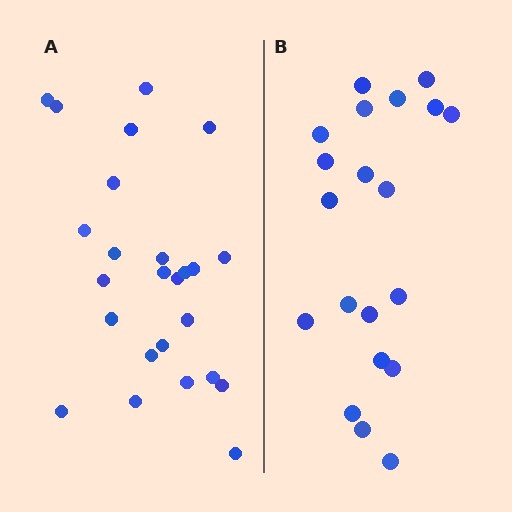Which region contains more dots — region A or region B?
Region A (the left region) has more dots.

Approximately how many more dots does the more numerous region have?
Region A has about 5 more dots than region B.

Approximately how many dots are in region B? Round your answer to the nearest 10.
About 20 dots.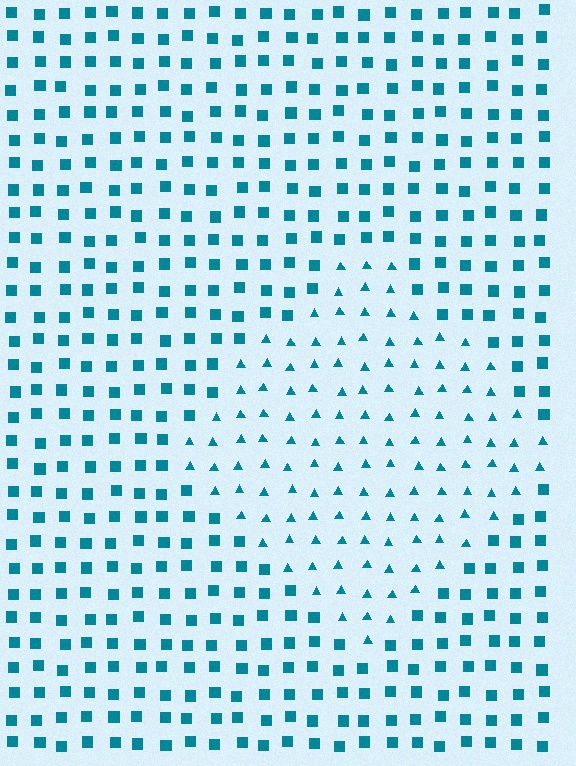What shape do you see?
I see a diamond.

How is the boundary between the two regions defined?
The boundary is defined by a change in element shape: triangles inside vs. squares outside. All elements share the same color and spacing.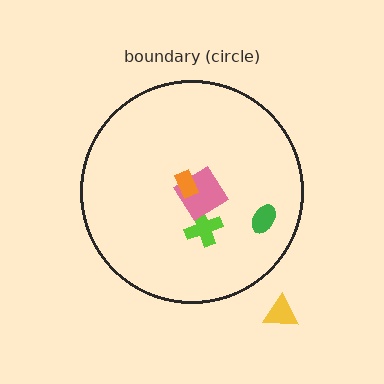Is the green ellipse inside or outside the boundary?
Inside.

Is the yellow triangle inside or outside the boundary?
Outside.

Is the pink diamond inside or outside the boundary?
Inside.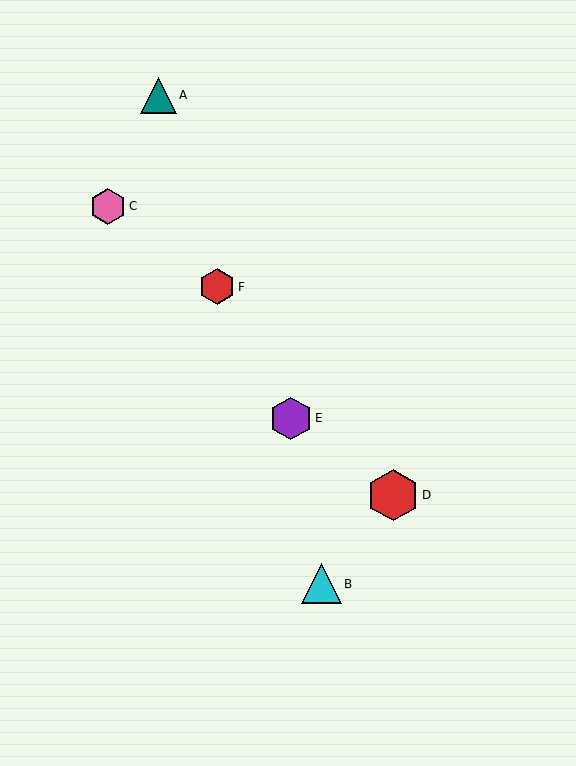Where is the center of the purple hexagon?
The center of the purple hexagon is at (291, 418).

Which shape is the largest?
The red hexagon (labeled D) is the largest.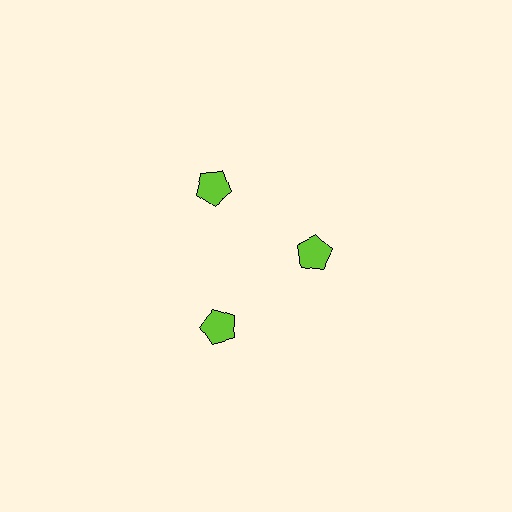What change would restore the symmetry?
The symmetry would be restored by moving it outward, back onto the ring so that all 3 pentagons sit at equal angles and equal distance from the center.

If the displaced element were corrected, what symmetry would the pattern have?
It would have 3-fold rotational symmetry — the pattern would map onto itself every 120 degrees.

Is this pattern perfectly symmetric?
No. The 3 lime pentagons are arranged in a ring, but one element near the 3 o'clock position is pulled inward toward the center, breaking the 3-fold rotational symmetry.